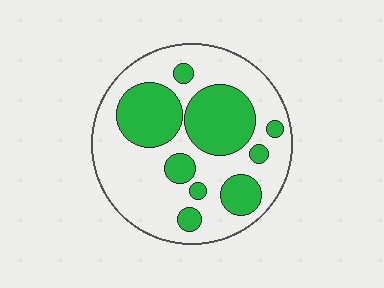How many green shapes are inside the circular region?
9.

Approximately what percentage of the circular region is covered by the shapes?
Approximately 35%.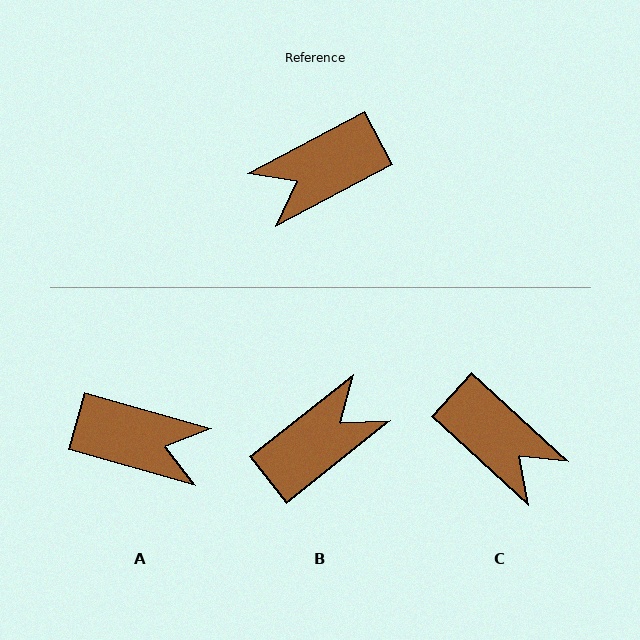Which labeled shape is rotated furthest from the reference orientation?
B, about 169 degrees away.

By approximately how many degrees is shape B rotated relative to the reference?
Approximately 169 degrees clockwise.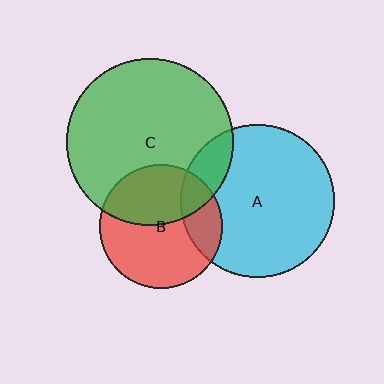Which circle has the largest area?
Circle C (green).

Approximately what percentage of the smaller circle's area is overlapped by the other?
Approximately 40%.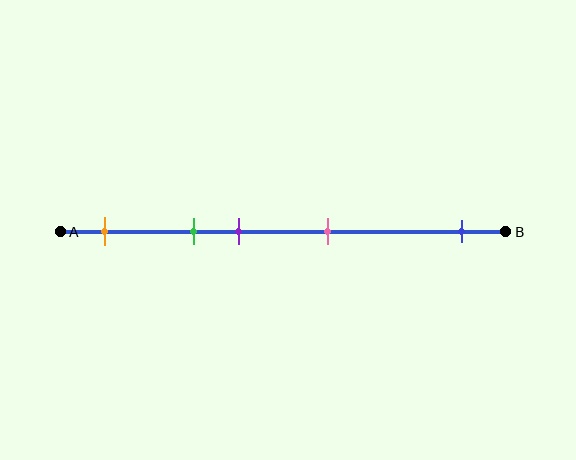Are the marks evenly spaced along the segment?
No, the marks are not evenly spaced.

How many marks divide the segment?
There are 5 marks dividing the segment.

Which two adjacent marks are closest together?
The green and purple marks are the closest adjacent pair.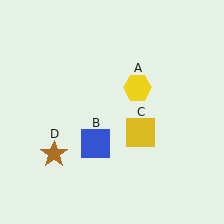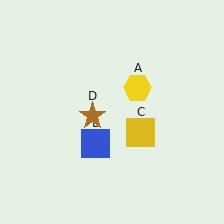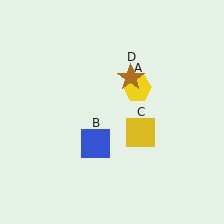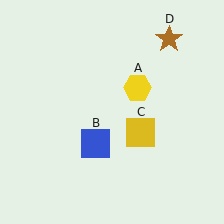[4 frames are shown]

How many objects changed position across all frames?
1 object changed position: brown star (object D).